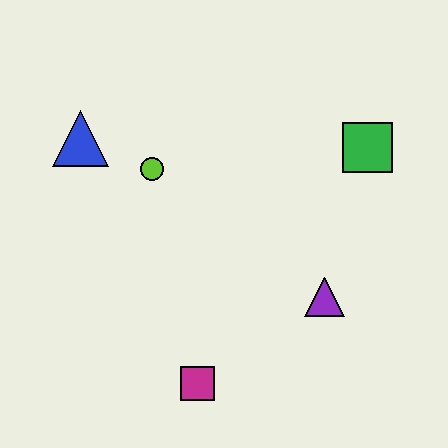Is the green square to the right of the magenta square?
Yes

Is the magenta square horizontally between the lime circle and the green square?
Yes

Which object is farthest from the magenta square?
The green square is farthest from the magenta square.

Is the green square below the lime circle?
No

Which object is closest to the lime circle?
The blue triangle is closest to the lime circle.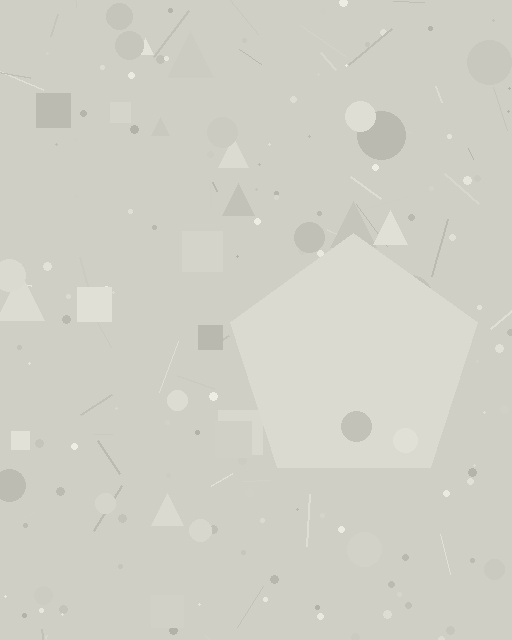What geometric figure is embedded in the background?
A pentagon is embedded in the background.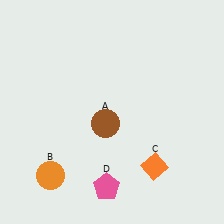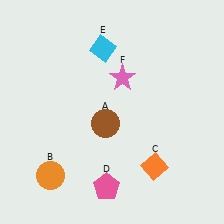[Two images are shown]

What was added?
A cyan diamond (E), a pink star (F) were added in Image 2.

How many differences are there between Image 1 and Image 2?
There are 2 differences between the two images.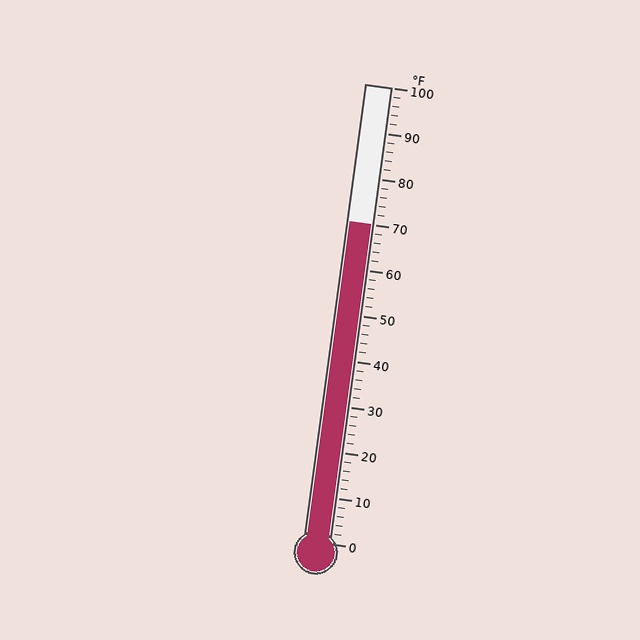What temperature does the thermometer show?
The thermometer shows approximately 70°F.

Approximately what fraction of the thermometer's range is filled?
The thermometer is filled to approximately 70% of its range.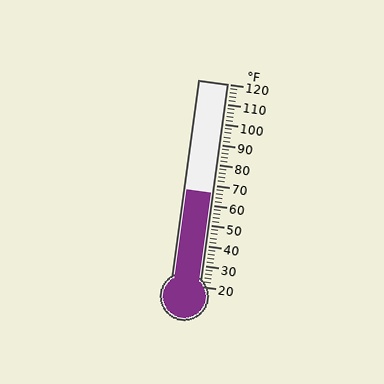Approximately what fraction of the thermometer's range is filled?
The thermometer is filled to approximately 45% of its range.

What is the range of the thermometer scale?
The thermometer scale ranges from 20°F to 120°F.